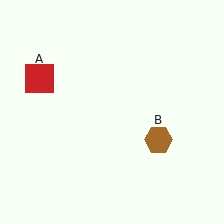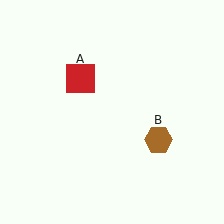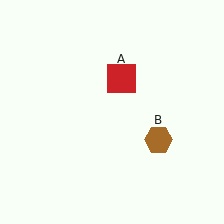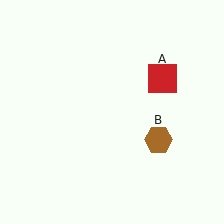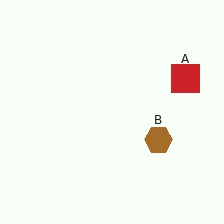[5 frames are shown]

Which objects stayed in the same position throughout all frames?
Brown hexagon (object B) remained stationary.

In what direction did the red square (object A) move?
The red square (object A) moved right.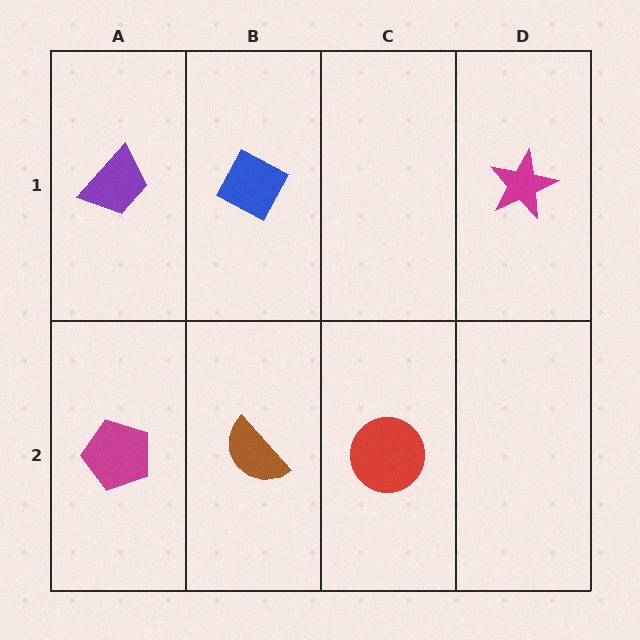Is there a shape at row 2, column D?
No, that cell is empty.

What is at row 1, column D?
A magenta star.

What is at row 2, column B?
A brown semicircle.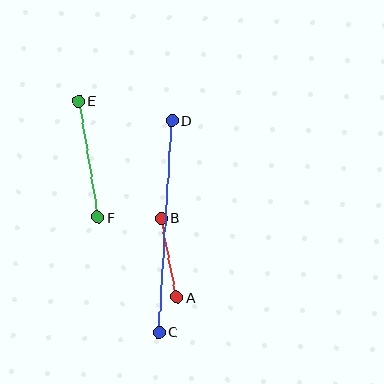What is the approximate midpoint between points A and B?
The midpoint is at approximately (169, 258) pixels.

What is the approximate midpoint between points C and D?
The midpoint is at approximately (165, 226) pixels.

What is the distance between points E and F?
The distance is approximately 118 pixels.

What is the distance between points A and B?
The distance is approximately 81 pixels.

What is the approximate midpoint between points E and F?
The midpoint is at approximately (88, 159) pixels.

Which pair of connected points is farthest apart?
Points C and D are farthest apart.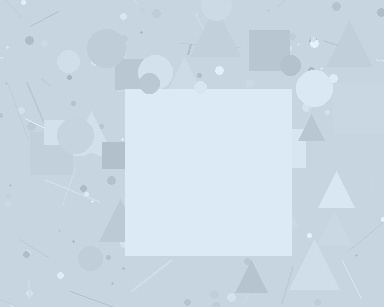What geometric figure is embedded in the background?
A square is embedded in the background.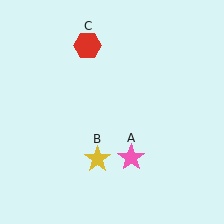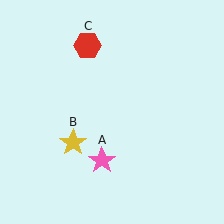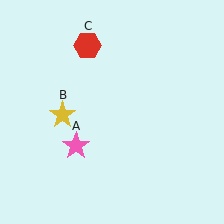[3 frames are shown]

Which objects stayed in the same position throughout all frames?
Red hexagon (object C) remained stationary.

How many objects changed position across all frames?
2 objects changed position: pink star (object A), yellow star (object B).